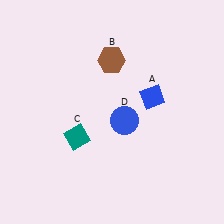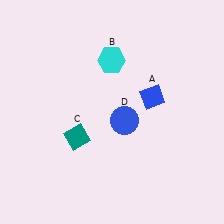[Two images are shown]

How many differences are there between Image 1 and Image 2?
There is 1 difference between the two images.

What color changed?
The hexagon (B) changed from brown in Image 1 to cyan in Image 2.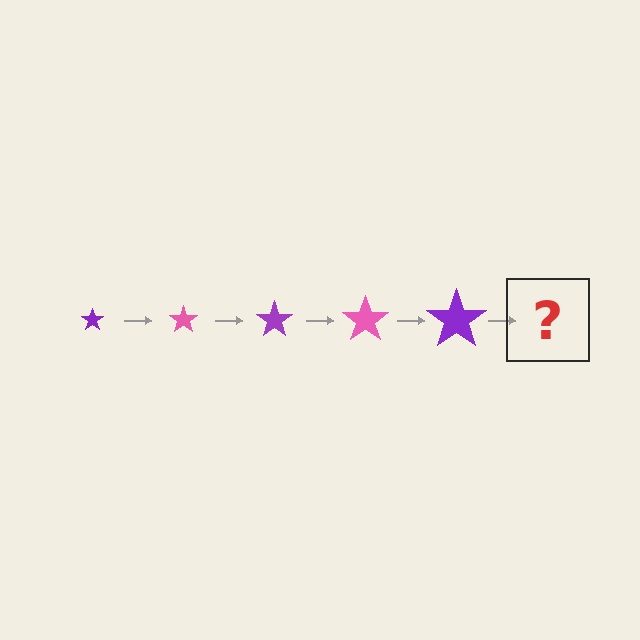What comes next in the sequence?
The next element should be a pink star, larger than the previous one.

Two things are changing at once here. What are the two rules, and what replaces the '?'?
The two rules are that the star grows larger each step and the color cycles through purple and pink. The '?' should be a pink star, larger than the previous one.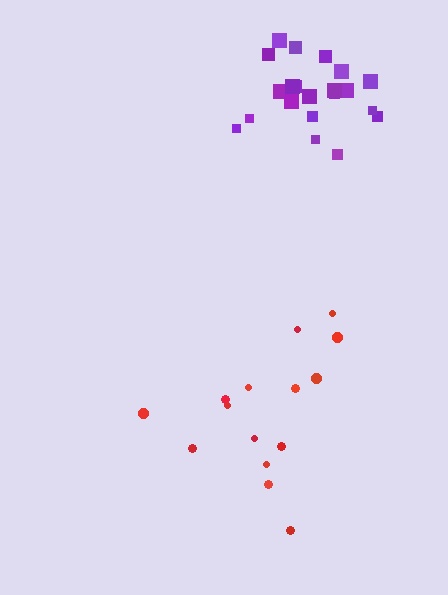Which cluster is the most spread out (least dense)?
Red.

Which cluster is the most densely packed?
Purple.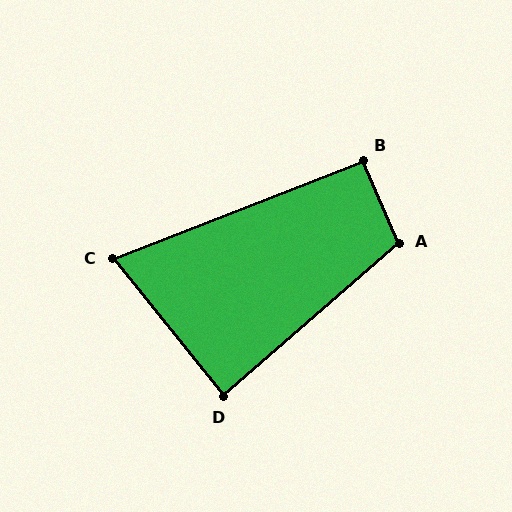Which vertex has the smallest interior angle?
C, at approximately 72 degrees.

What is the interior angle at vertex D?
Approximately 88 degrees (approximately right).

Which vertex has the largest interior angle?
A, at approximately 108 degrees.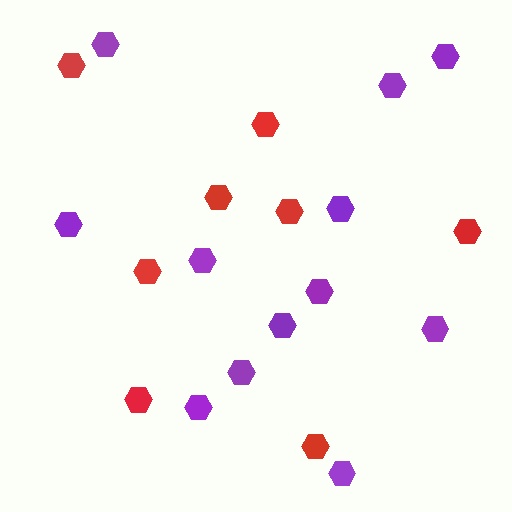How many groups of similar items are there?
There are 2 groups: one group of red hexagons (8) and one group of purple hexagons (12).